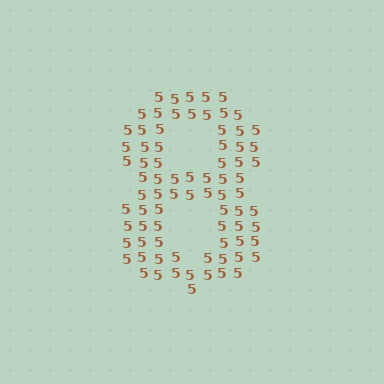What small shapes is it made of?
It is made of small digit 5's.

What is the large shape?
The large shape is the digit 8.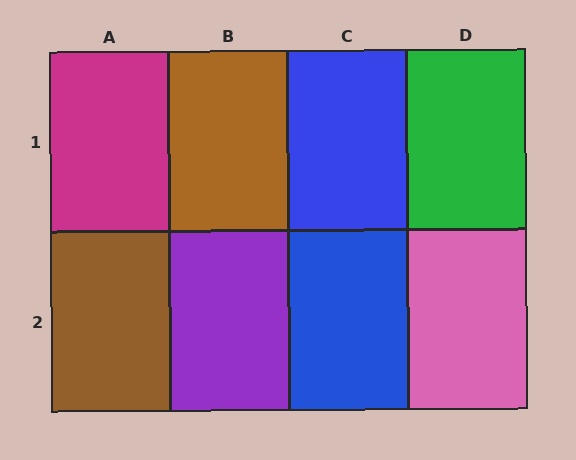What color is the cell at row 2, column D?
Pink.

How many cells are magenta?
1 cell is magenta.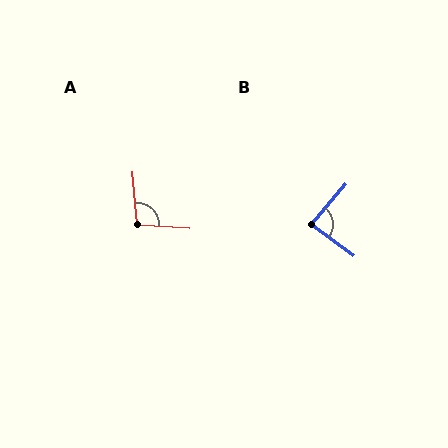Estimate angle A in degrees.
Approximately 99 degrees.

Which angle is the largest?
A, at approximately 99 degrees.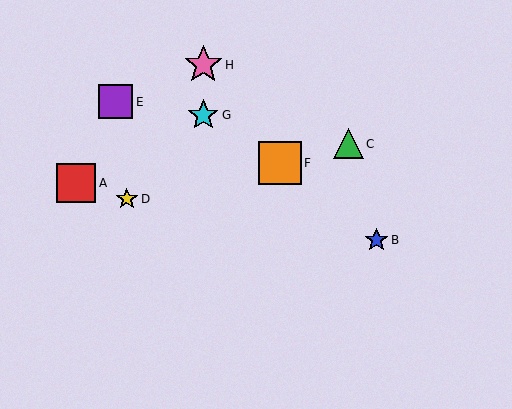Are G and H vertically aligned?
Yes, both are at x≈203.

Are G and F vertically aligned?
No, G is at x≈203 and F is at x≈280.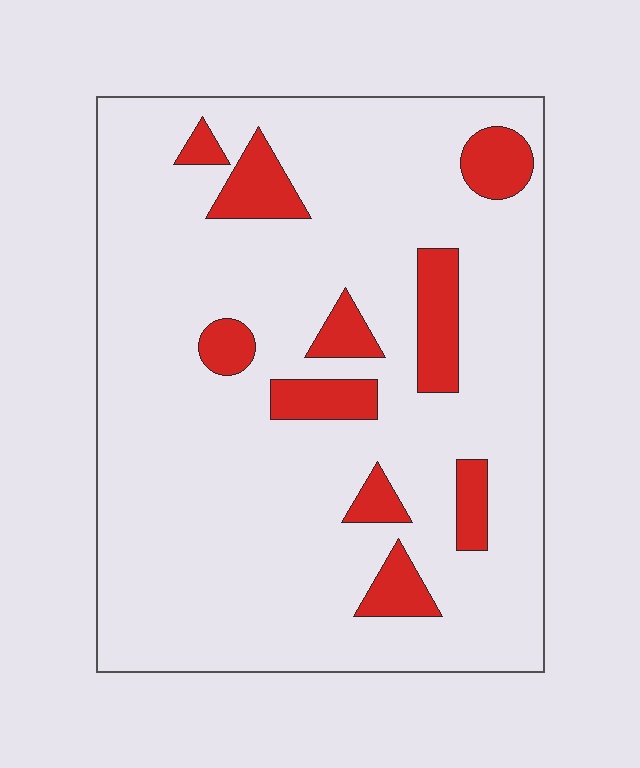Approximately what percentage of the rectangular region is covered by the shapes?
Approximately 15%.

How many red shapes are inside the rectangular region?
10.